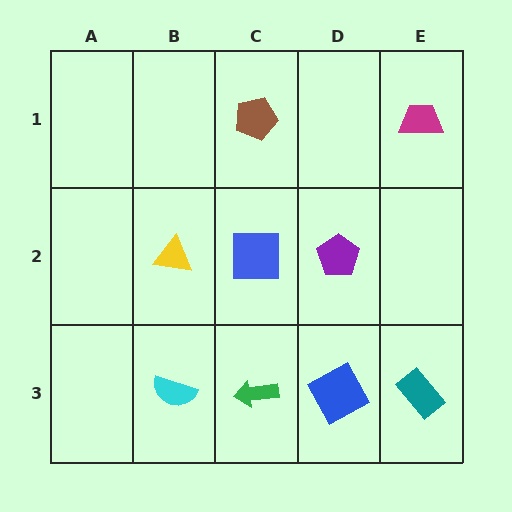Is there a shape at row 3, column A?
No, that cell is empty.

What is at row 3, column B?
A cyan semicircle.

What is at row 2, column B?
A yellow triangle.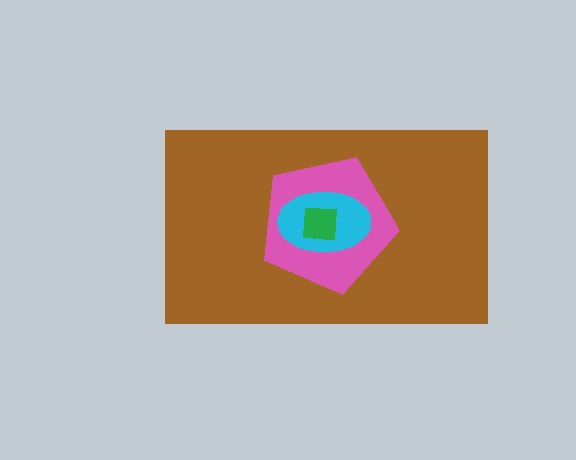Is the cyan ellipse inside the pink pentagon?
Yes.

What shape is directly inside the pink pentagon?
The cyan ellipse.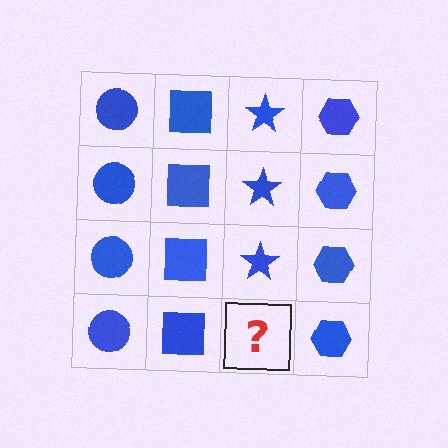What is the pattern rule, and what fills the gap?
The rule is that each column has a consistent shape. The gap should be filled with a blue star.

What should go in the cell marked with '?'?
The missing cell should contain a blue star.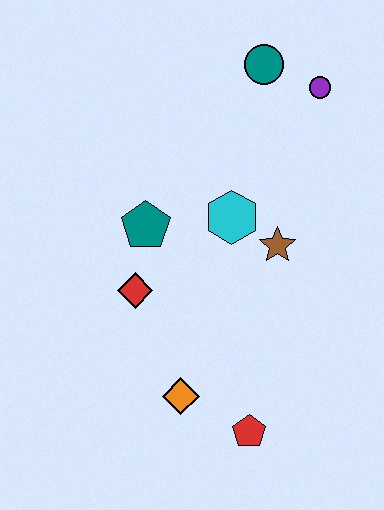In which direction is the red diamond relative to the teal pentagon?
The red diamond is below the teal pentagon.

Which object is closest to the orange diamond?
The red pentagon is closest to the orange diamond.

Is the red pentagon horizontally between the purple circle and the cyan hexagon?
Yes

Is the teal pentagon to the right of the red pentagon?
No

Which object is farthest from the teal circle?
The red pentagon is farthest from the teal circle.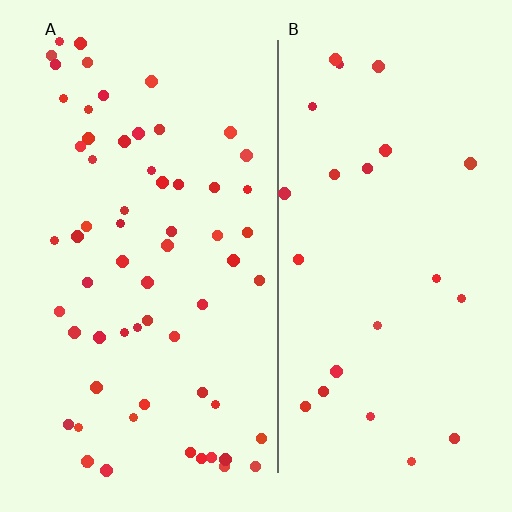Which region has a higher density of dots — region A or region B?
A (the left).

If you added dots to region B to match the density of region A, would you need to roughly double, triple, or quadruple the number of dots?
Approximately triple.